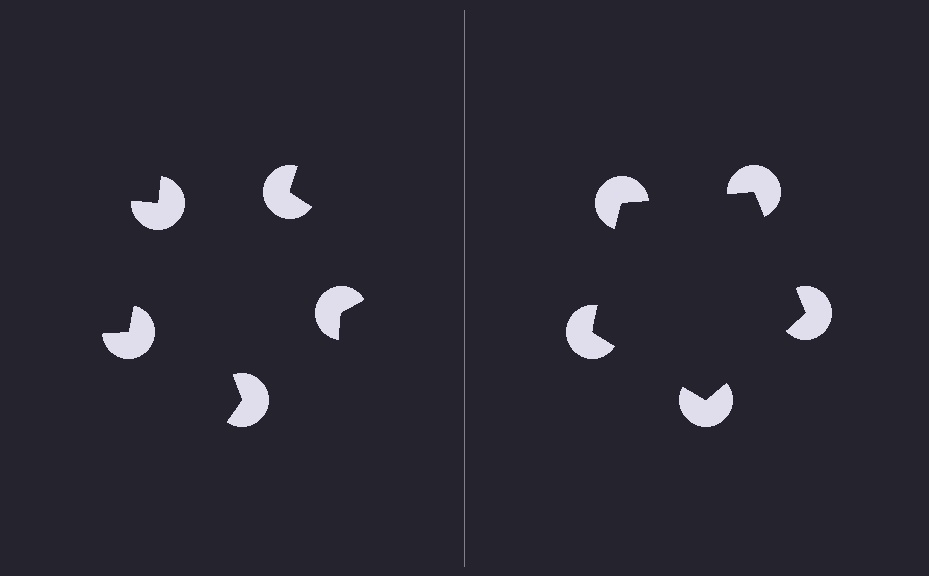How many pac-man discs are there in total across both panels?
10 — 5 on each side.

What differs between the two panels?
The pac-man discs are positioned identically on both sides; only the wedge orientations differ. On the right they align to a pentagon; on the left they are misaligned.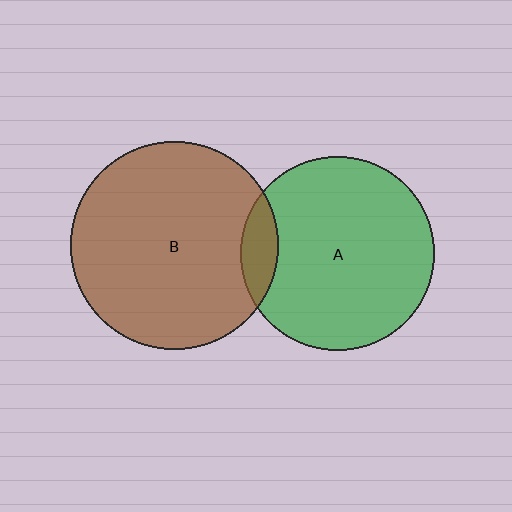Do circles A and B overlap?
Yes.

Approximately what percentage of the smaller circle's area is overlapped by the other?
Approximately 10%.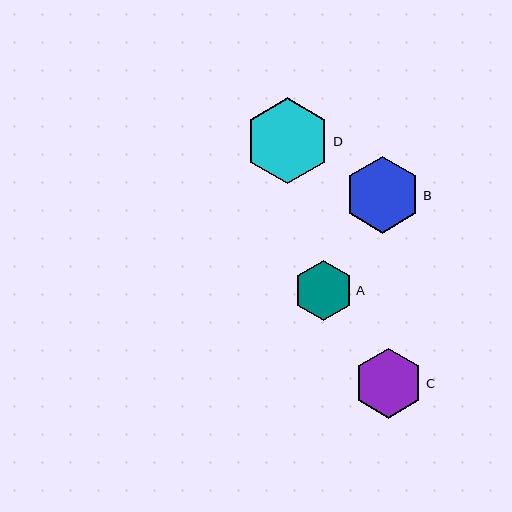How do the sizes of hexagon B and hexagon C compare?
Hexagon B and hexagon C are approximately the same size.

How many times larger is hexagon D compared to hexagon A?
Hexagon D is approximately 1.4 times the size of hexagon A.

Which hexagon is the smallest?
Hexagon A is the smallest with a size of approximately 60 pixels.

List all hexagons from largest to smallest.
From largest to smallest: D, B, C, A.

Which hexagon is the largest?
Hexagon D is the largest with a size of approximately 86 pixels.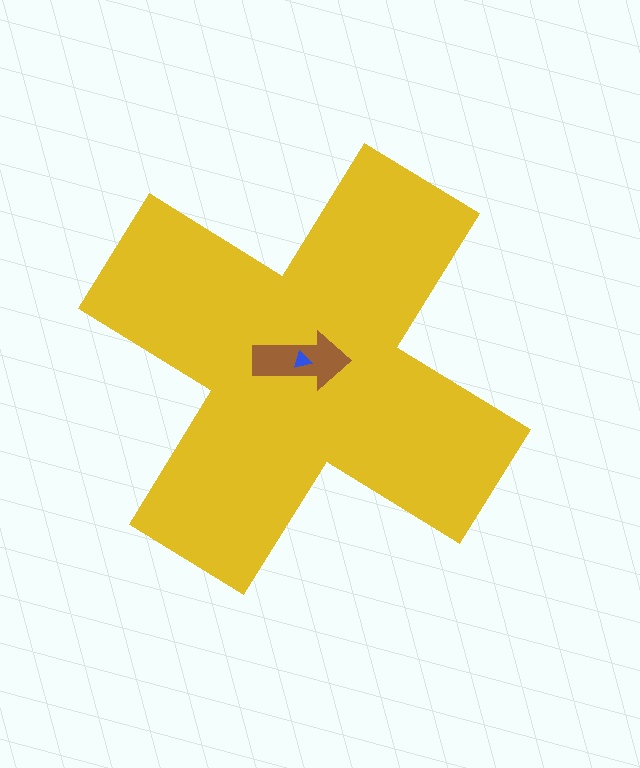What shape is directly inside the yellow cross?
The brown arrow.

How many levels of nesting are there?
3.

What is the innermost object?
The blue triangle.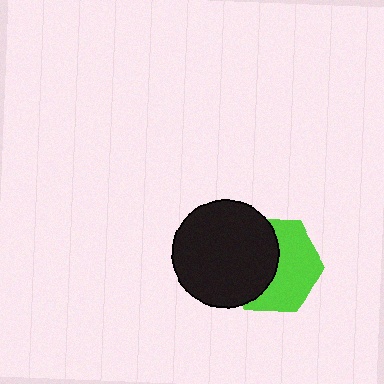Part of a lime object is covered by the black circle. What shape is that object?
It is a hexagon.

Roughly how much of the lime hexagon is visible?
About half of it is visible (roughly 53%).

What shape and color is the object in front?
The object in front is a black circle.